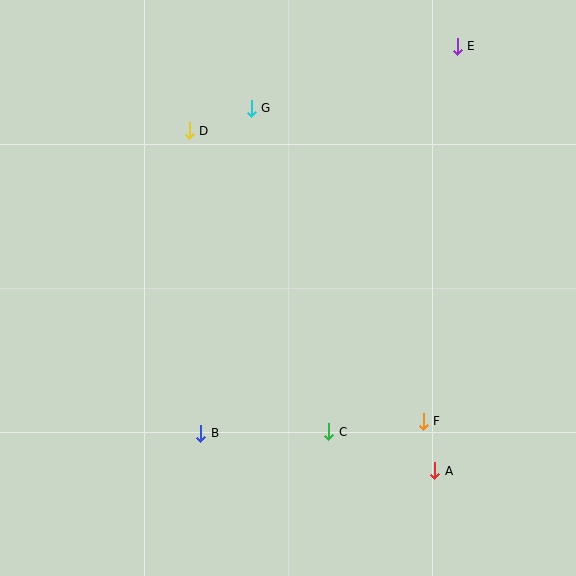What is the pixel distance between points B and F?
The distance between B and F is 223 pixels.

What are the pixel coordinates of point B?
Point B is at (201, 433).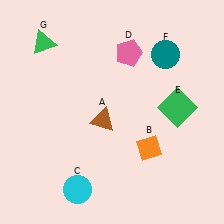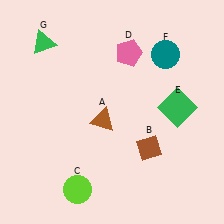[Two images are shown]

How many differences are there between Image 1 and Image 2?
There are 2 differences between the two images.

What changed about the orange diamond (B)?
In Image 1, B is orange. In Image 2, it changed to brown.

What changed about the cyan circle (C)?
In Image 1, C is cyan. In Image 2, it changed to lime.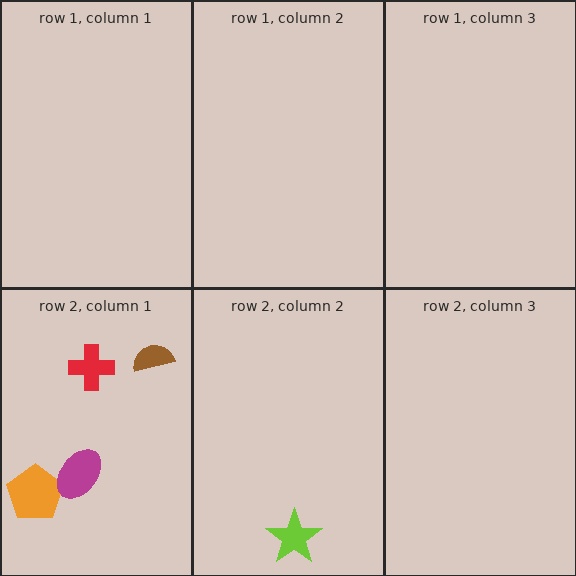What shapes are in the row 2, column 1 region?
The orange pentagon, the brown semicircle, the magenta ellipse, the red cross.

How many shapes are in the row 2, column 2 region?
1.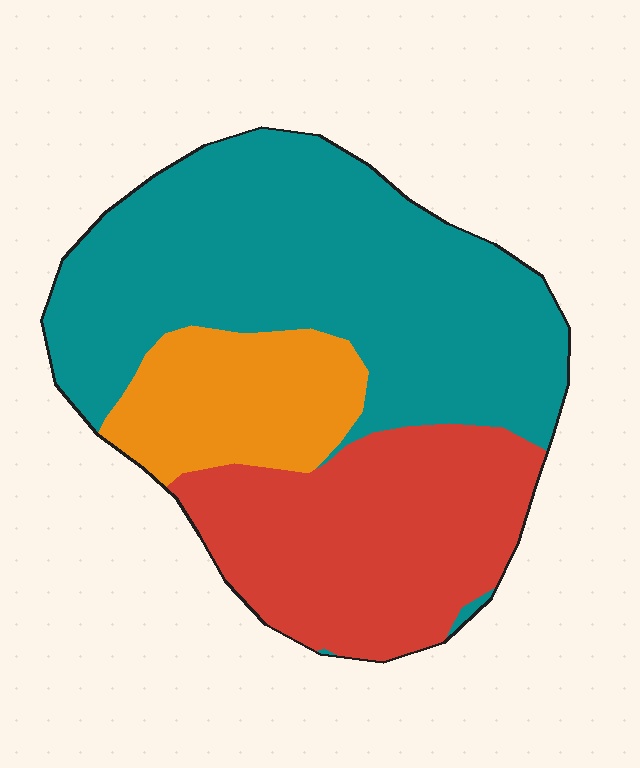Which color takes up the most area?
Teal, at roughly 50%.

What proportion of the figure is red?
Red covers 31% of the figure.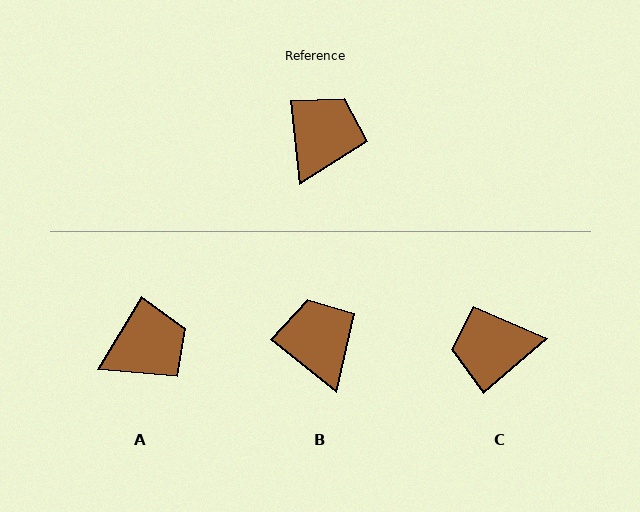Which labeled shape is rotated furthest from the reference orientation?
C, about 124 degrees away.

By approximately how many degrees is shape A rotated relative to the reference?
Approximately 38 degrees clockwise.